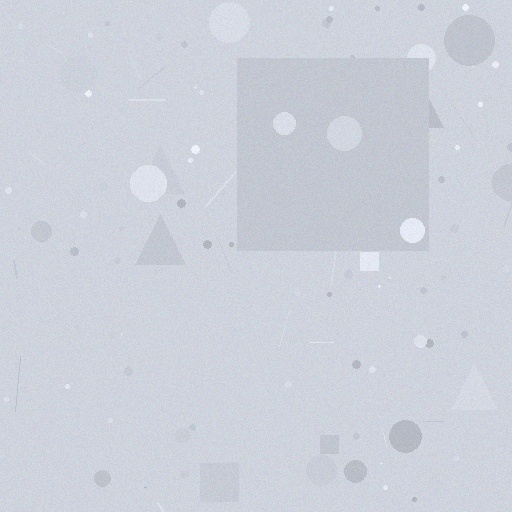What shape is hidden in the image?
A square is hidden in the image.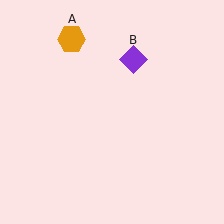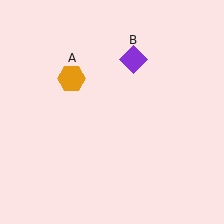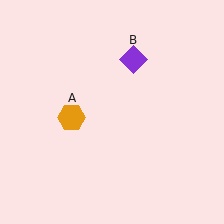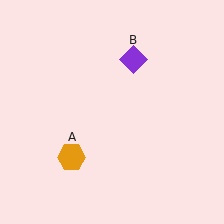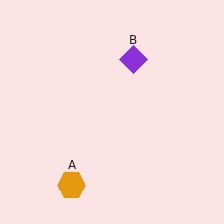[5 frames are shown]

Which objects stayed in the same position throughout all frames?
Purple diamond (object B) remained stationary.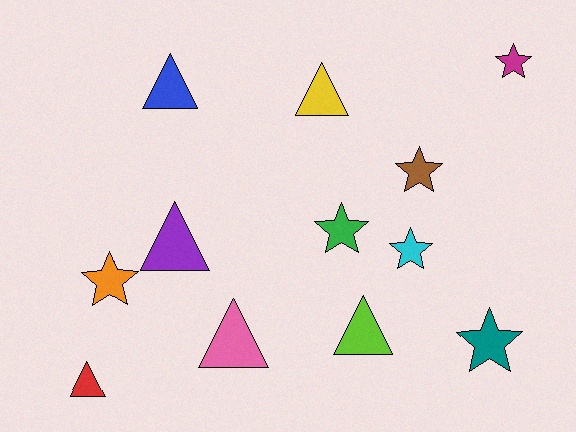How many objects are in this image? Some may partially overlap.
There are 12 objects.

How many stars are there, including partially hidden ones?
There are 6 stars.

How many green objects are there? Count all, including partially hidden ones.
There is 1 green object.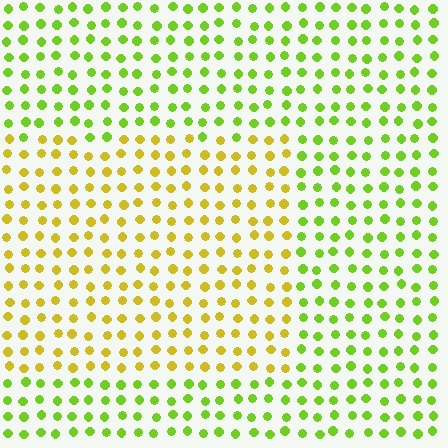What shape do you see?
I see a rectangle.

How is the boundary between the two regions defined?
The boundary is defined purely by a slight shift in hue (about 40 degrees). Spacing, size, and orientation are identical on both sides.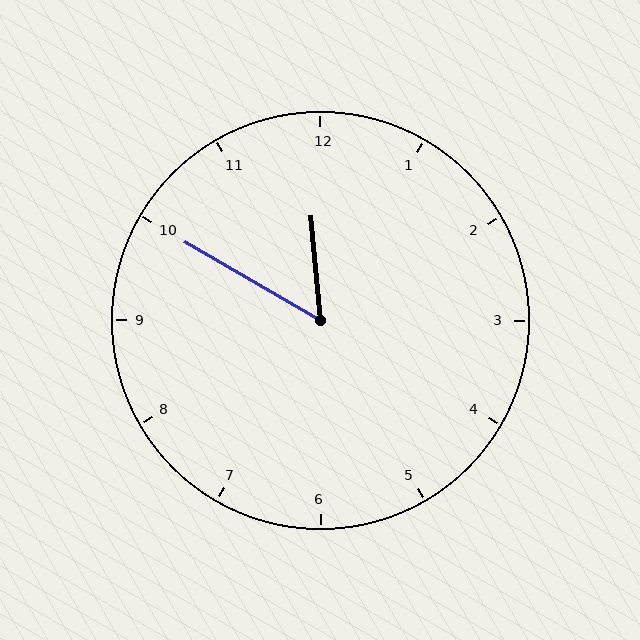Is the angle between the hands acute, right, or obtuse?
It is acute.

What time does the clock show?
11:50.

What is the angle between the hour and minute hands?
Approximately 55 degrees.